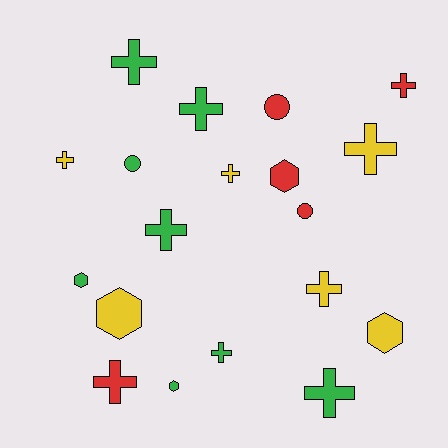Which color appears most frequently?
Green, with 8 objects.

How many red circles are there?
There are 2 red circles.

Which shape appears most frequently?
Cross, with 11 objects.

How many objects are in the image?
There are 19 objects.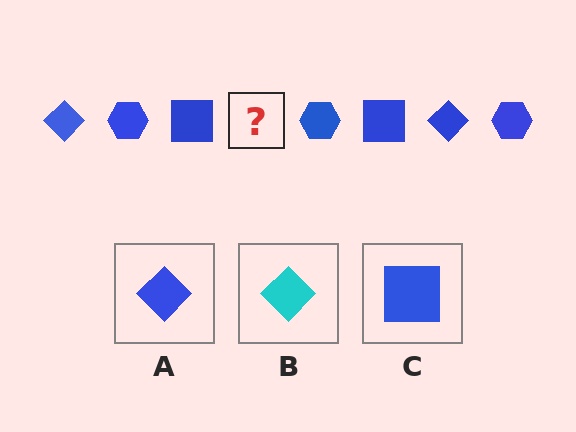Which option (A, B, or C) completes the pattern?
A.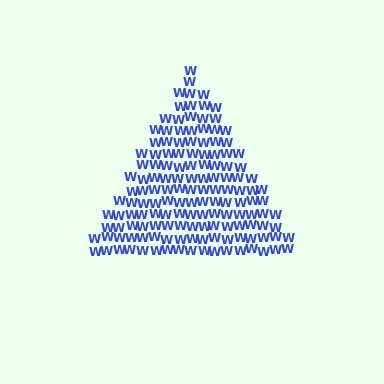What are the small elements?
The small elements are letter W's.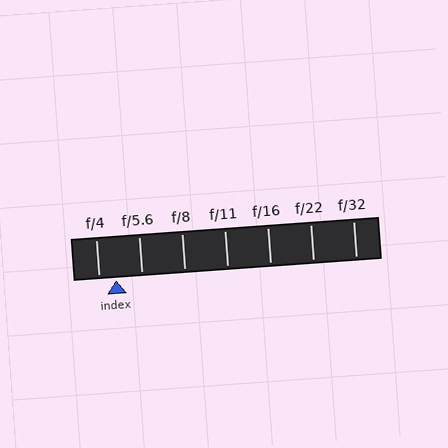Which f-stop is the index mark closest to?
The index mark is closest to f/4.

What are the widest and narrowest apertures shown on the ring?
The widest aperture shown is f/4 and the narrowest is f/32.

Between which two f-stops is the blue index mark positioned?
The index mark is between f/4 and f/5.6.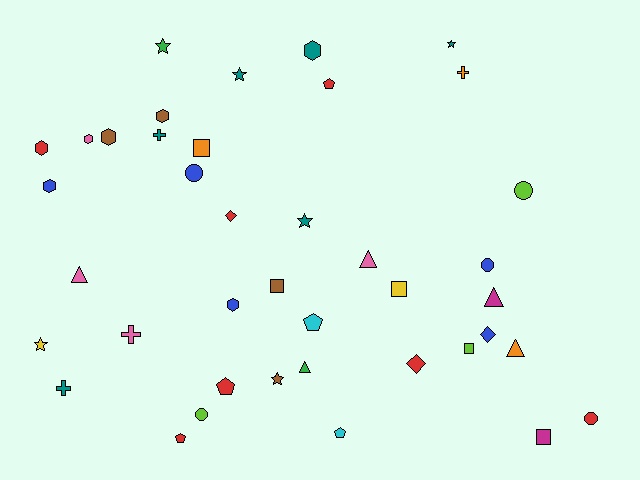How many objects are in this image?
There are 40 objects.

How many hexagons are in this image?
There are 7 hexagons.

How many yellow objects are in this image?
There are 2 yellow objects.